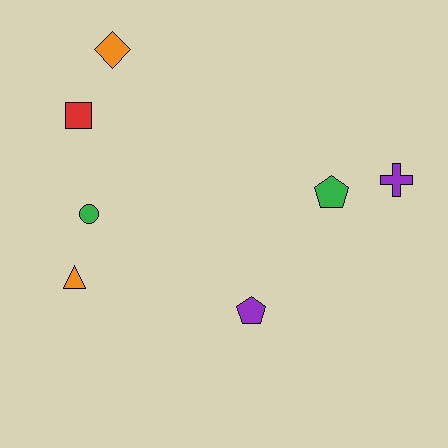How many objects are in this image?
There are 7 objects.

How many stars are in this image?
There are no stars.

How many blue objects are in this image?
There are no blue objects.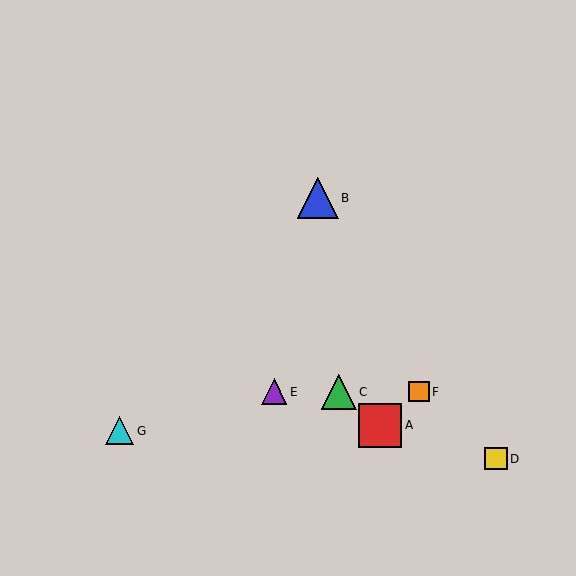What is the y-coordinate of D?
Object D is at y≈459.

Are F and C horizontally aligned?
Yes, both are at y≈392.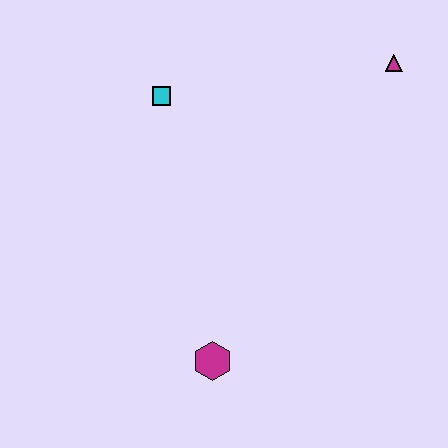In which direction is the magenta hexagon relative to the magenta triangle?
The magenta hexagon is below the magenta triangle.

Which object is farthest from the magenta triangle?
The magenta hexagon is farthest from the magenta triangle.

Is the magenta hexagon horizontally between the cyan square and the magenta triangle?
Yes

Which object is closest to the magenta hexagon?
The cyan square is closest to the magenta hexagon.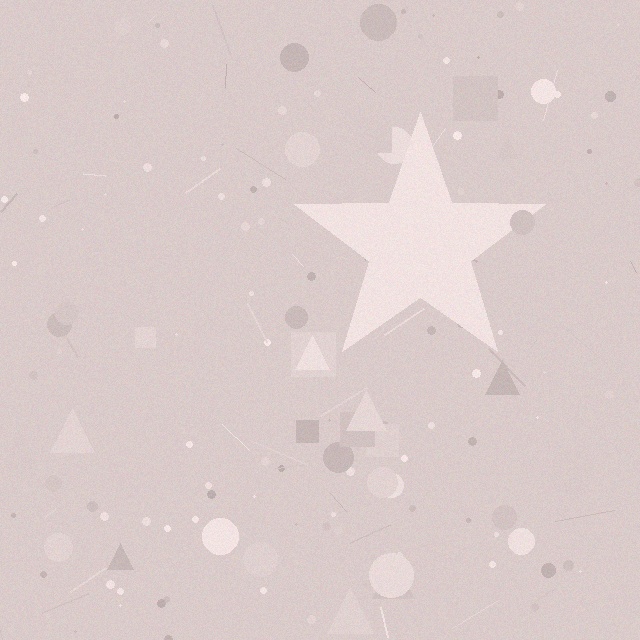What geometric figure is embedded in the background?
A star is embedded in the background.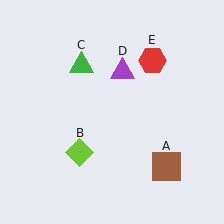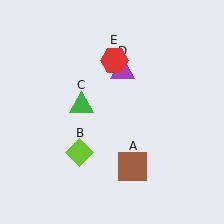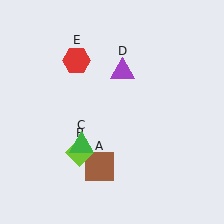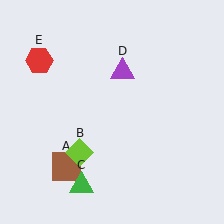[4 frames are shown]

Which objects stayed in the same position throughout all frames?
Lime diamond (object B) and purple triangle (object D) remained stationary.